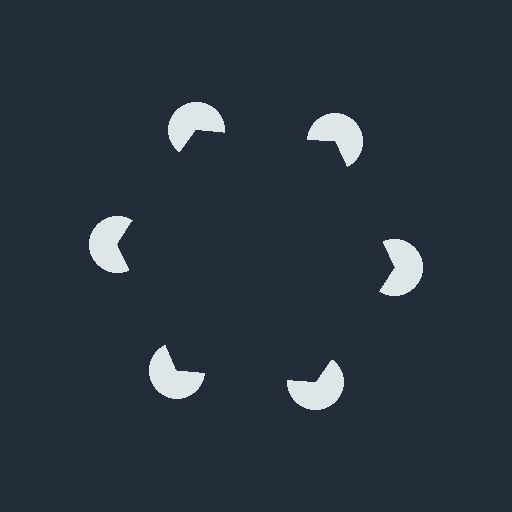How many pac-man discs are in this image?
There are 6 — one at each vertex of the illusory hexagon.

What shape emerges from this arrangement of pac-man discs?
An illusory hexagon — its edges are inferred from the aligned wedge cuts in the pac-man discs, not physically drawn.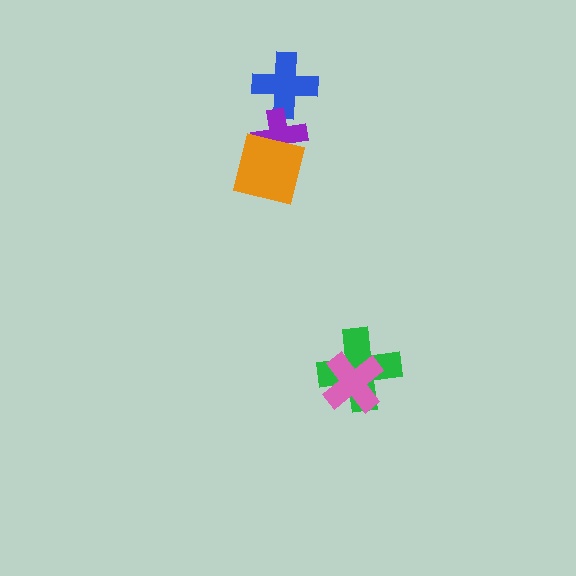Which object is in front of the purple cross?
The orange square is in front of the purple cross.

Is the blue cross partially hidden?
Yes, it is partially covered by another shape.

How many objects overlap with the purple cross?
2 objects overlap with the purple cross.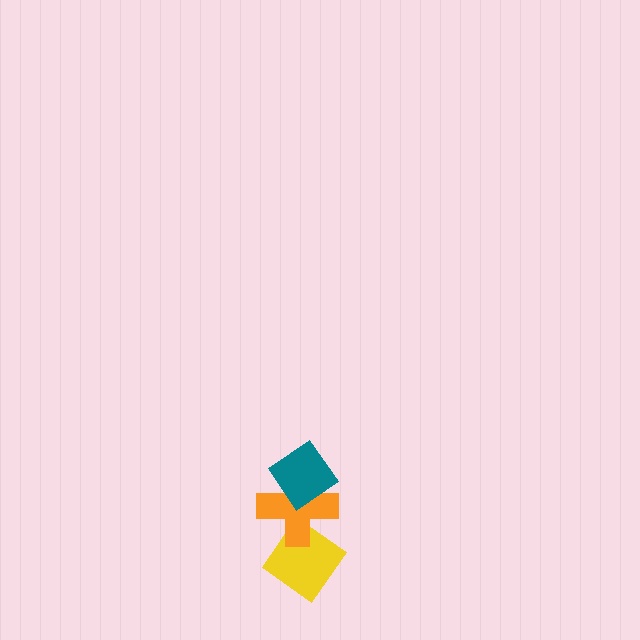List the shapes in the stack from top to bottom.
From top to bottom: the teal diamond, the orange cross, the yellow diamond.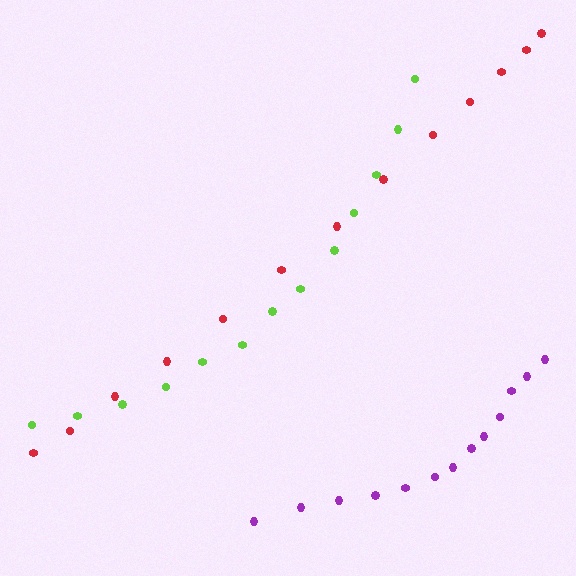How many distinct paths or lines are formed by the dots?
There are 3 distinct paths.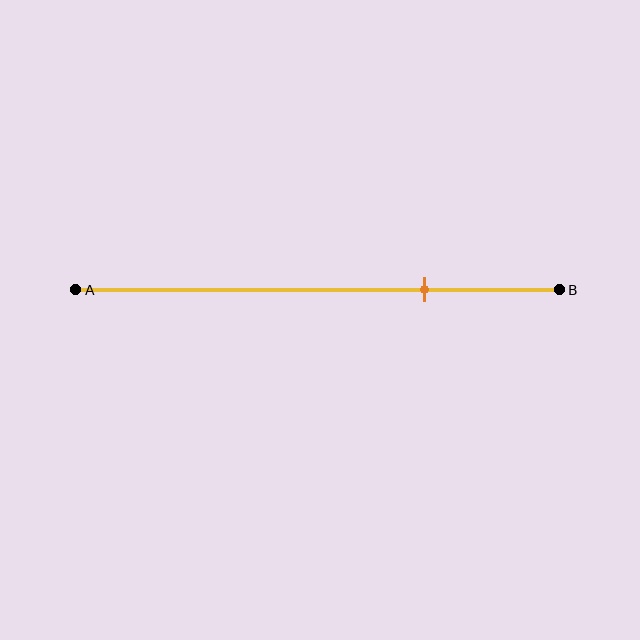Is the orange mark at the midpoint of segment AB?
No, the mark is at about 70% from A, not at the 50% midpoint.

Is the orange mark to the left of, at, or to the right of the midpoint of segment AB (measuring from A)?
The orange mark is to the right of the midpoint of segment AB.